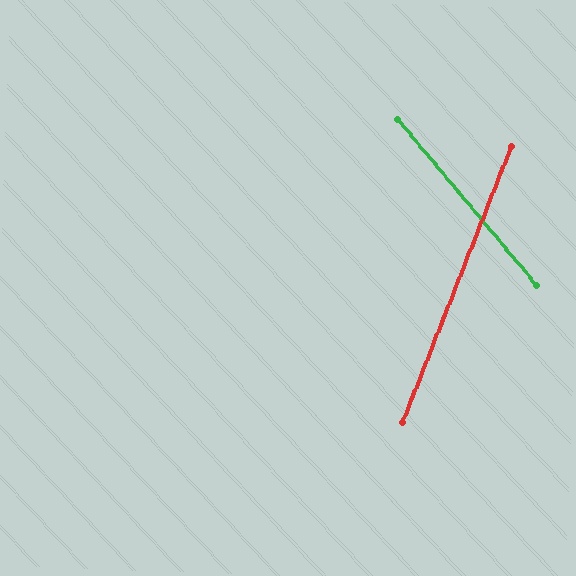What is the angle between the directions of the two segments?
Approximately 62 degrees.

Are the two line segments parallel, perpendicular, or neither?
Neither parallel nor perpendicular — they differ by about 62°.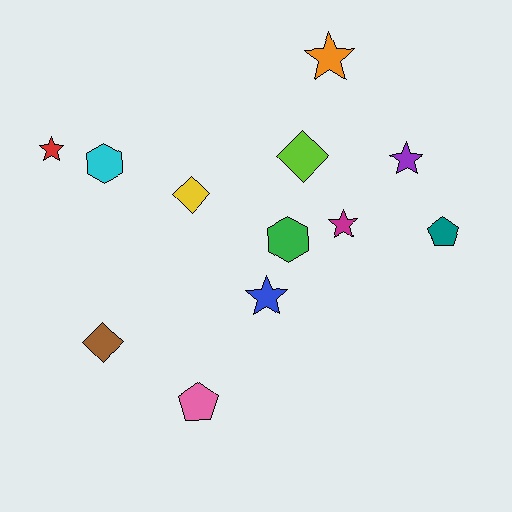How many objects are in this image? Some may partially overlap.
There are 12 objects.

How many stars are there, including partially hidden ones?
There are 5 stars.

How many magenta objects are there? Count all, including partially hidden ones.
There is 1 magenta object.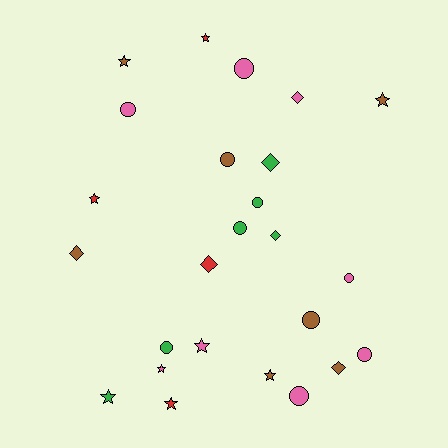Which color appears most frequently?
Pink, with 8 objects.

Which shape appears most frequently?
Circle, with 10 objects.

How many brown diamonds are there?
There are 2 brown diamonds.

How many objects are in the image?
There are 25 objects.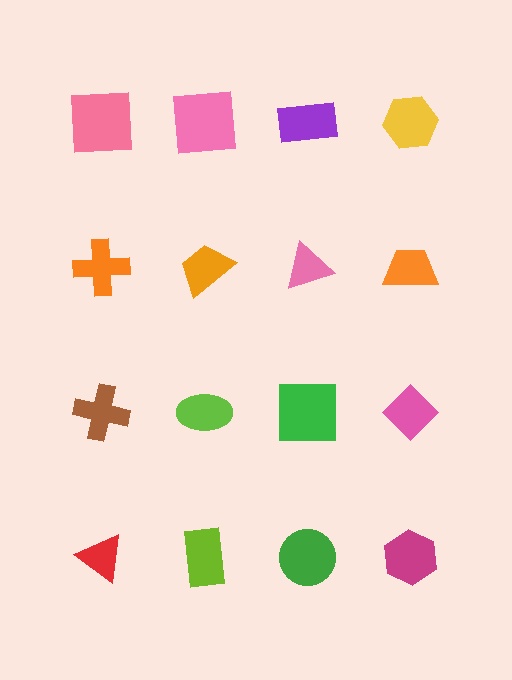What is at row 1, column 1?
A pink square.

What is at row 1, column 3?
A purple rectangle.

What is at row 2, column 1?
An orange cross.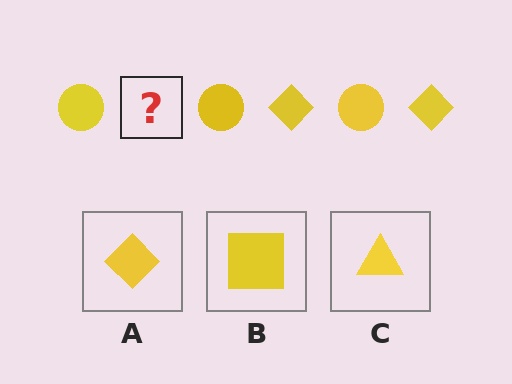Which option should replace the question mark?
Option A.